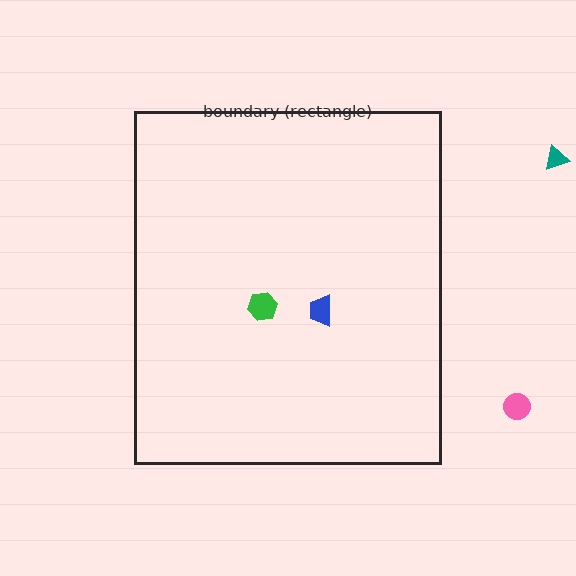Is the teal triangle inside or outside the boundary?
Outside.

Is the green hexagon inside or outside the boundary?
Inside.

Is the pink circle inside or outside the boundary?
Outside.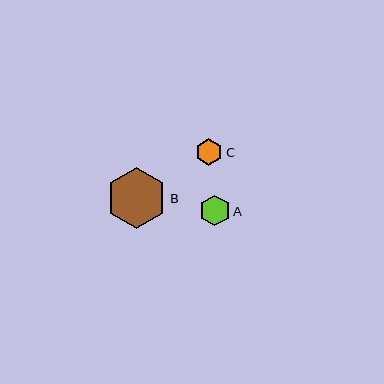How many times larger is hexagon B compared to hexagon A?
Hexagon B is approximately 2.0 times the size of hexagon A.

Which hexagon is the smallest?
Hexagon C is the smallest with a size of approximately 27 pixels.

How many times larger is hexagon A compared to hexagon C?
Hexagon A is approximately 1.1 times the size of hexagon C.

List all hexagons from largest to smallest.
From largest to smallest: B, A, C.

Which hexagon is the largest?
Hexagon B is the largest with a size of approximately 61 pixels.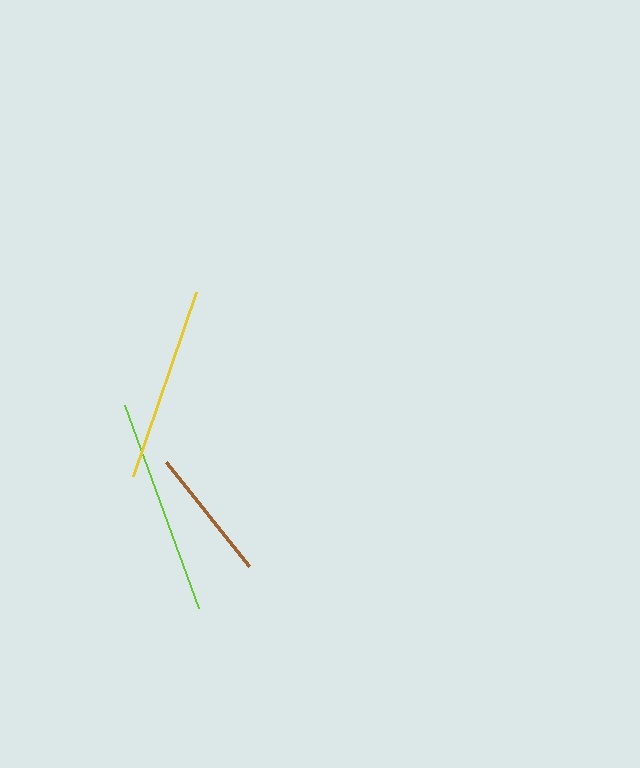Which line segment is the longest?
The lime line is the longest at approximately 216 pixels.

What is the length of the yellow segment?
The yellow segment is approximately 194 pixels long.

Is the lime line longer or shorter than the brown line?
The lime line is longer than the brown line.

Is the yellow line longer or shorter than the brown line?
The yellow line is longer than the brown line.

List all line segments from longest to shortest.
From longest to shortest: lime, yellow, brown.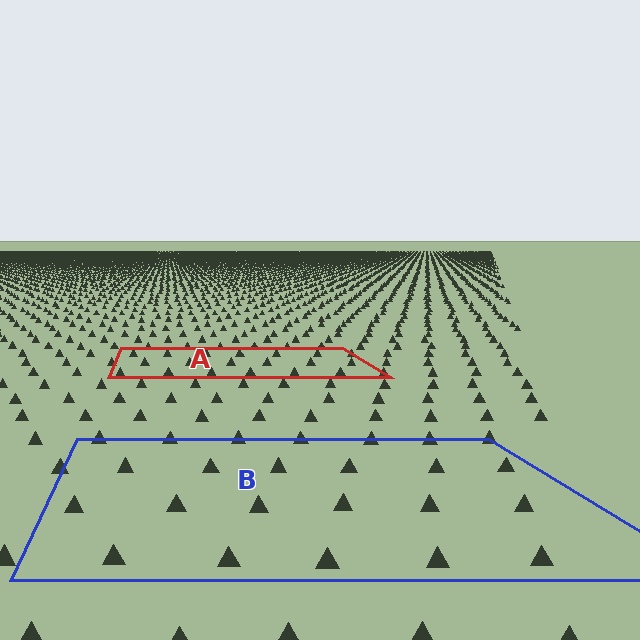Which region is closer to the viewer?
Region B is closer. The texture elements there are larger and more spread out.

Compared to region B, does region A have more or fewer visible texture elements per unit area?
Region A has more texture elements per unit area — they are packed more densely because it is farther away.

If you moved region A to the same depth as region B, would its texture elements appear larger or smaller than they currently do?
They would appear larger. At a closer depth, the same texture elements are projected at a bigger on-screen size.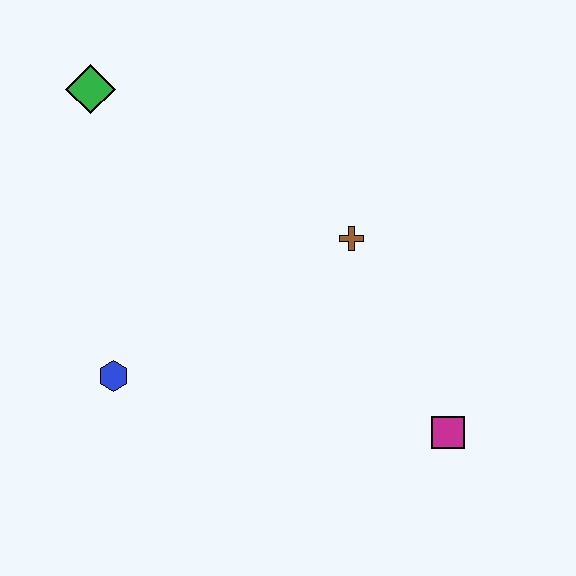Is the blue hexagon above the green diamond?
No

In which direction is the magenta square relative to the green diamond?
The magenta square is to the right of the green diamond.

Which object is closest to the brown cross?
The magenta square is closest to the brown cross.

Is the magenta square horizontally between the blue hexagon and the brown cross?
No